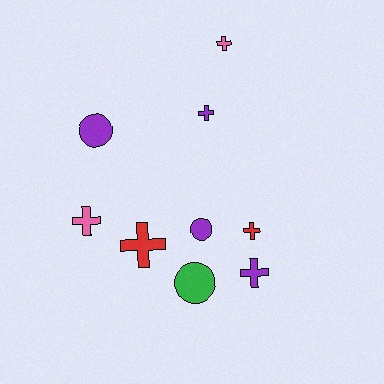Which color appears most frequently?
Purple, with 4 objects.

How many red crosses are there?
There are 2 red crosses.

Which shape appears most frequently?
Cross, with 6 objects.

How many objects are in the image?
There are 9 objects.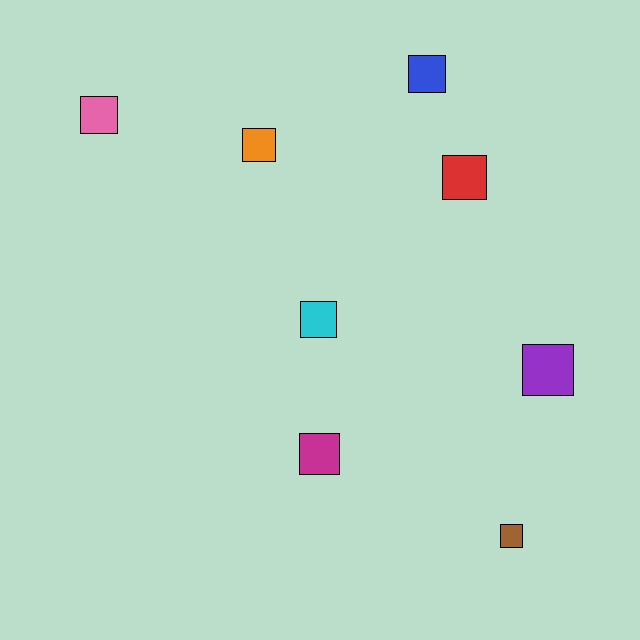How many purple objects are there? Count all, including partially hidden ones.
There is 1 purple object.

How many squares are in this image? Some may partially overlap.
There are 8 squares.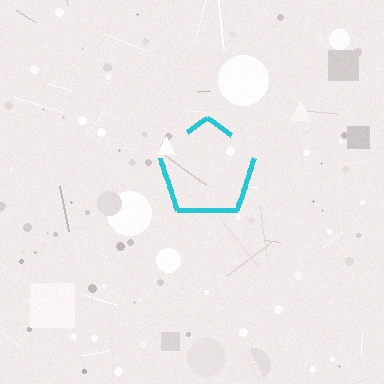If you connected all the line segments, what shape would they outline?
They would outline a pentagon.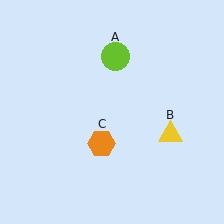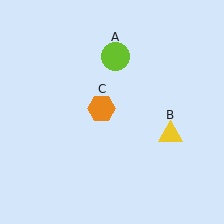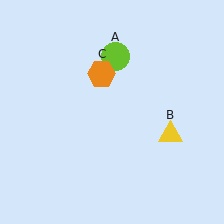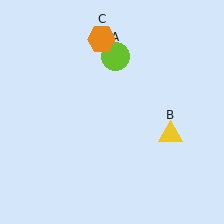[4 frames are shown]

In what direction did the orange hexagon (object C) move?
The orange hexagon (object C) moved up.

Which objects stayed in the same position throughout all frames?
Lime circle (object A) and yellow triangle (object B) remained stationary.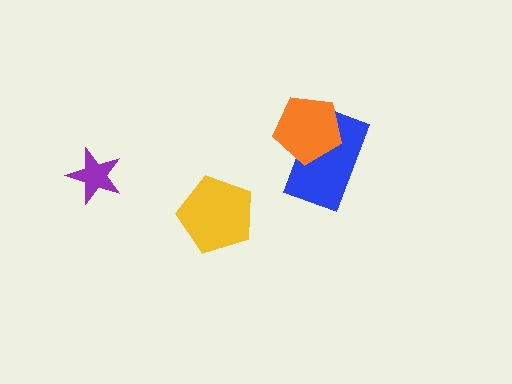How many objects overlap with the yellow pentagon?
0 objects overlap with the yellow pentagon.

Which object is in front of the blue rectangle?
The orange pentagon is in front of the blue rectangle.